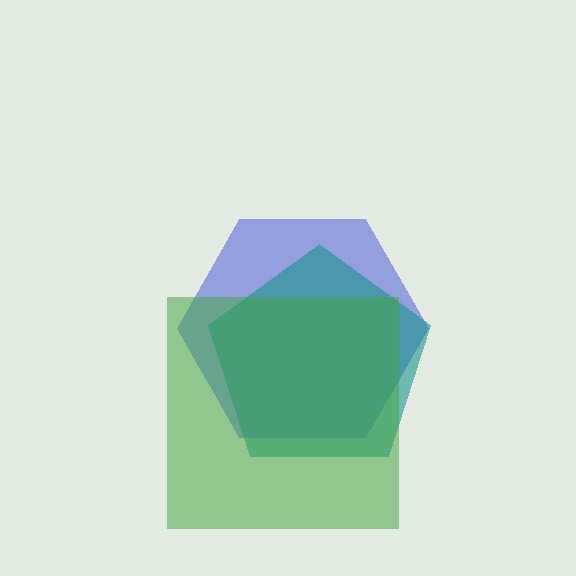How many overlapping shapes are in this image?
There are 3 overlapping shapes in the image.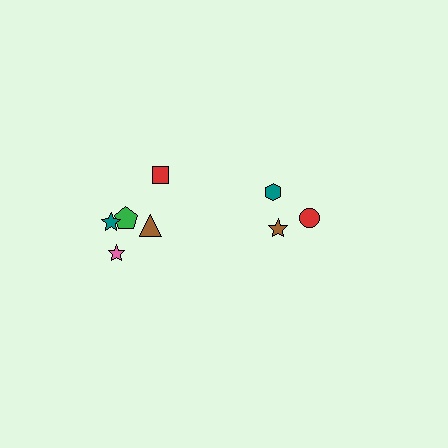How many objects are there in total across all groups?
There are 8 objects.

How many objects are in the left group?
There are 5 objects.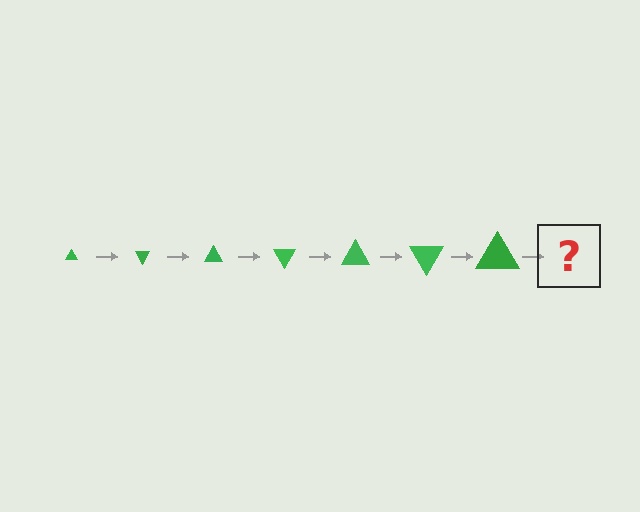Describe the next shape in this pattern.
It should be a triangle, larger than the previous one and rotated 420 degrees from the start.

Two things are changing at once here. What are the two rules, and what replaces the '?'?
The two rules are that the triangle grows larger each step and it rotates 60 degrees each step. The '?' should be a triangle, larger than the previous one and rotated 420 degrees from the start.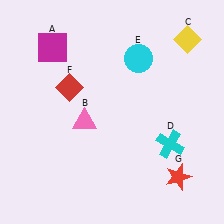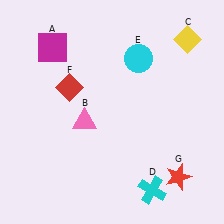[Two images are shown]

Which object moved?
The cyan cross (D) moved down.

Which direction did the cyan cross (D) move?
The cyan cross (D) moved down.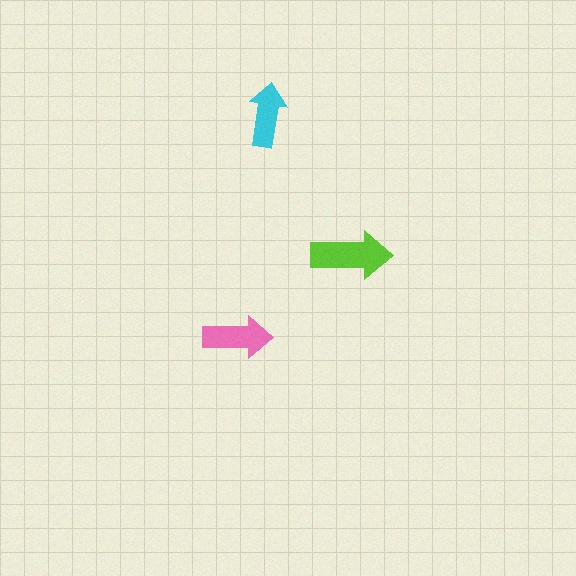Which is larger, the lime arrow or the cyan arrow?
The lime one.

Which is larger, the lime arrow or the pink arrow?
The lime one.